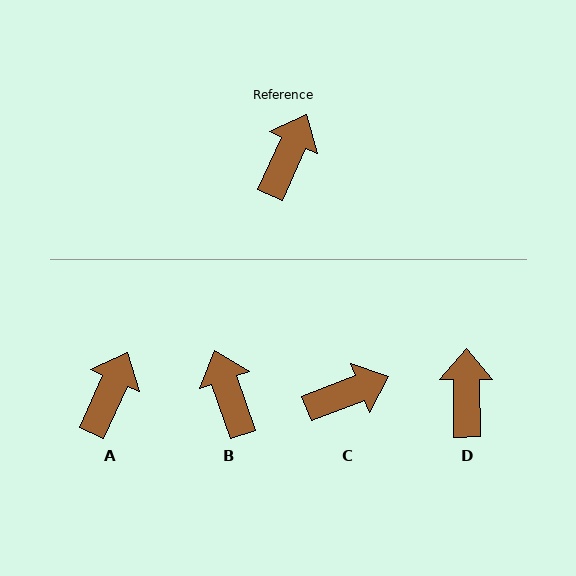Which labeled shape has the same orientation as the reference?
A.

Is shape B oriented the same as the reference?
No, it is off by about 43 degrees.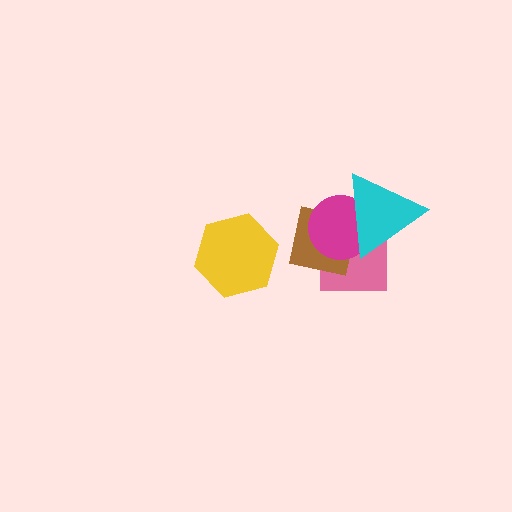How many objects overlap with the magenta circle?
3 objects overlap with the magenta circle.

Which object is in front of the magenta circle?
The cyan triangle is in front of the magenta circle.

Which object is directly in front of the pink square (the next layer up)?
The brown square is directly in front of the pink square.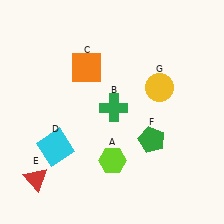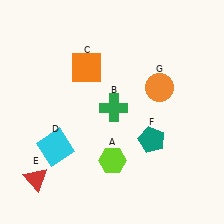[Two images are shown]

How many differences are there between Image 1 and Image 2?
There are 2 differences between the two images.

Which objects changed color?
F changed from green to teal. G changed from yellow to orange.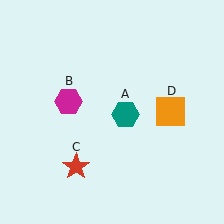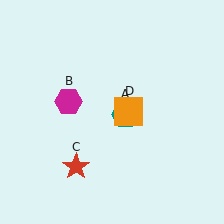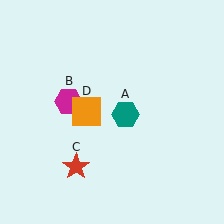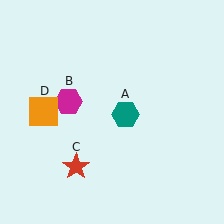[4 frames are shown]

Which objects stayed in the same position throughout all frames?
Teal hexagon (object A) and magenta hexagon (object B) and red star (object C) remained stationary.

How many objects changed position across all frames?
1 object changed position: orange square (object D).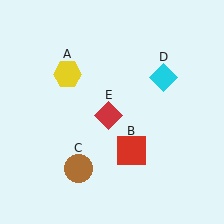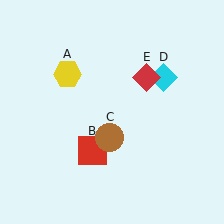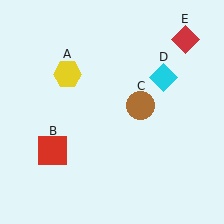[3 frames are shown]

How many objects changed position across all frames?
3 objects changed position: red square (object B), brown circle (object C), red diamond (object E).